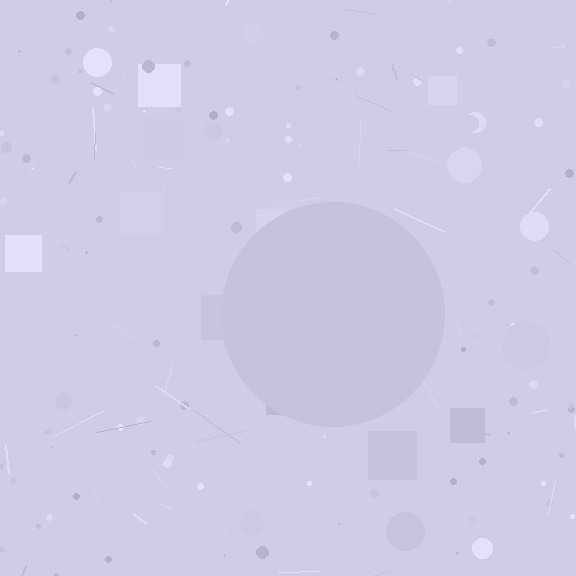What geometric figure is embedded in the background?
A circle is embedded in the background.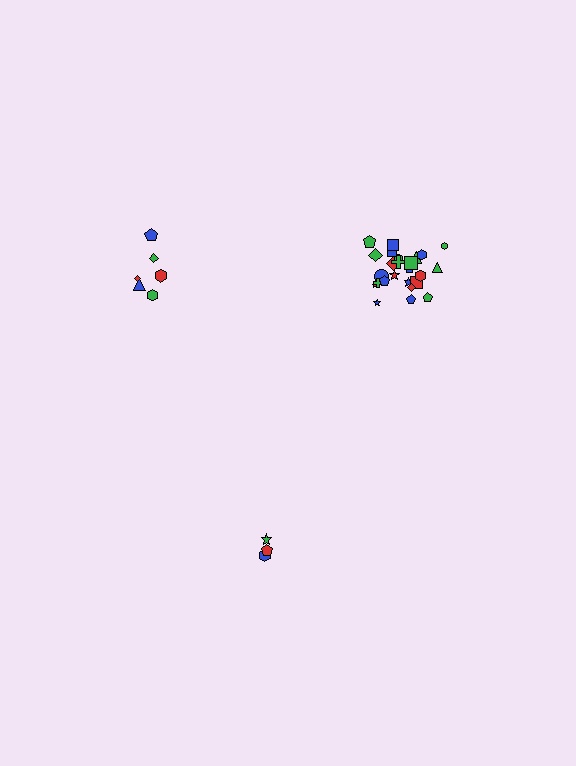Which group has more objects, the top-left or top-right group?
The top-right group.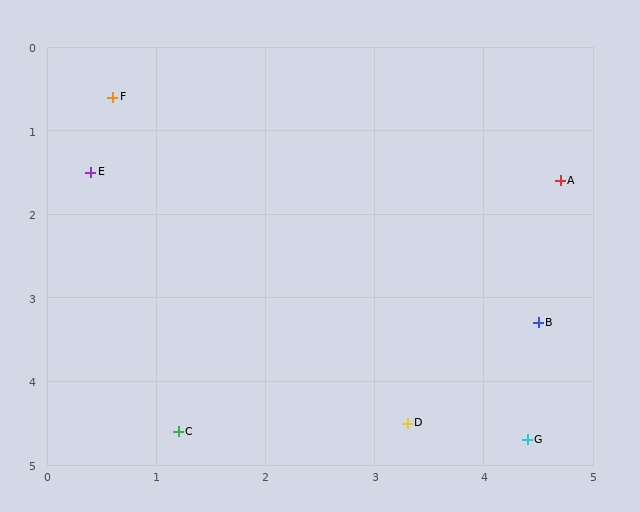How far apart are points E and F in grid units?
Points E and F are about 0.9 grid units apart.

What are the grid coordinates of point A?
Point A is at approximately (4.7, 1.6).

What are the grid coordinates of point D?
Point D is at approximately (3.3, 4.5).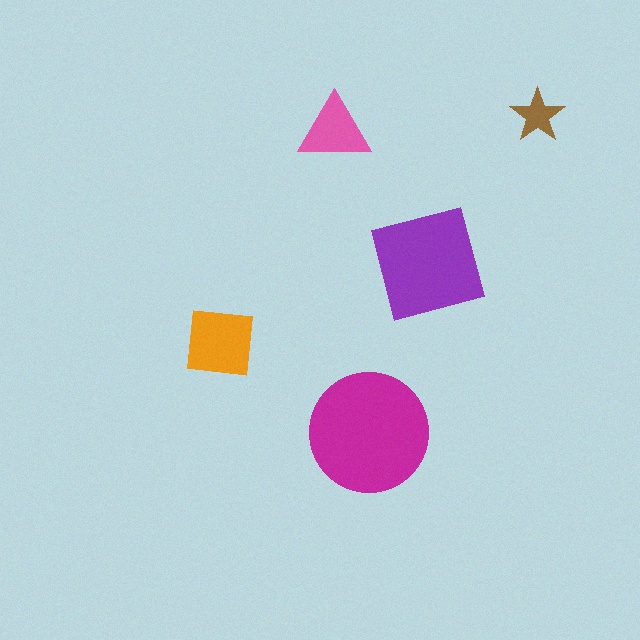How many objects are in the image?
There are 5 objects in the image.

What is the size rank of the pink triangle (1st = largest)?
4th.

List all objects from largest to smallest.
The magenta circle, the purple square, the orange square, the pink triangle, the brown star.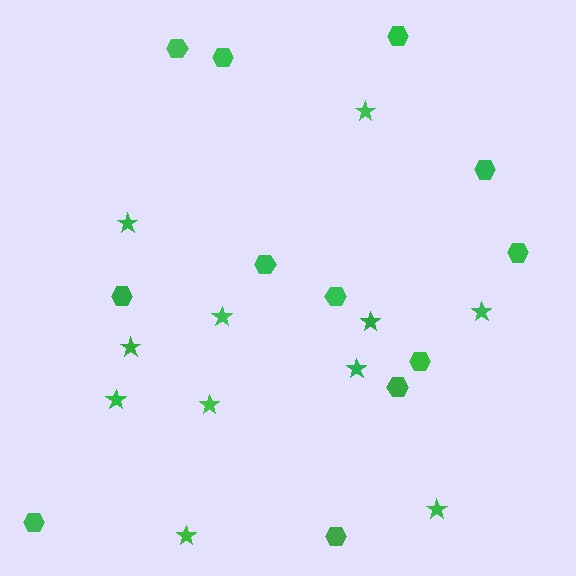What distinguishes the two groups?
There are 2 groups: one group of hexagons (12) and one group of stars (11).